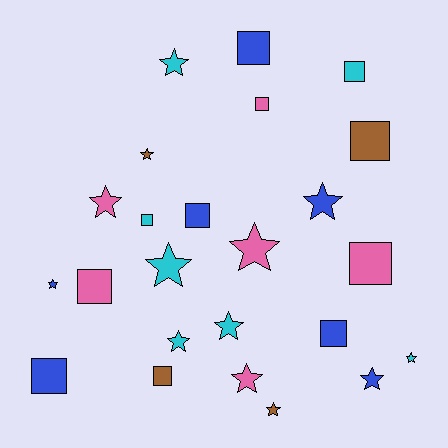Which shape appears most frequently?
Star, with 13 objects.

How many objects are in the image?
There are 24 objects.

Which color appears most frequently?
Blue, with 7 objects.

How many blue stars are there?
There are 3 blue stars.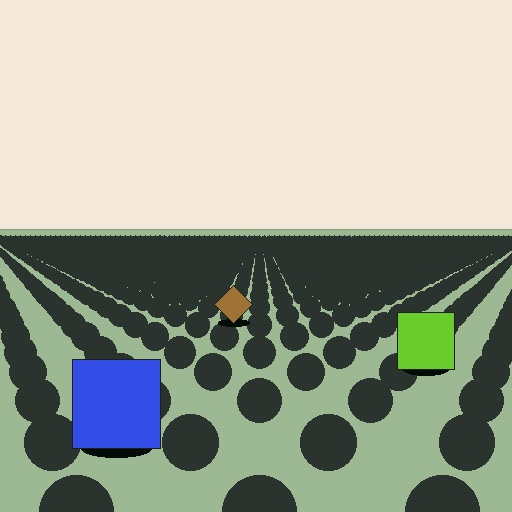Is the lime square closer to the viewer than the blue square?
No. The blue square is closer — you can tell from the texture gradient: the ground texture is coarser near it.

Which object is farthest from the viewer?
The brown diamond is farthest from the viewer. It appears smaller and the ground texture around it is denser.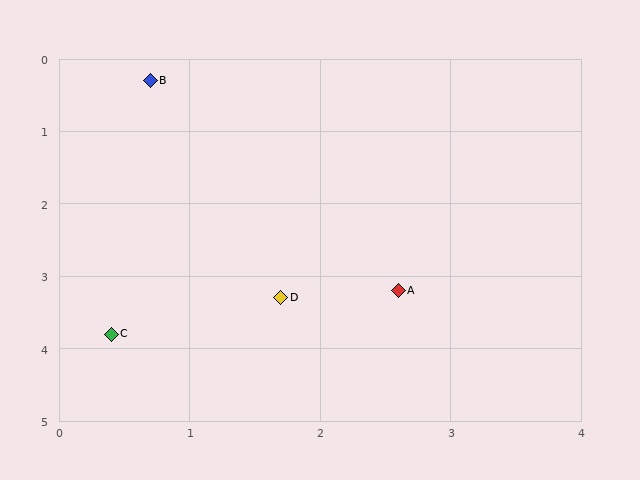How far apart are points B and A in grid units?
Points B and A are about 3.5 grid units apart.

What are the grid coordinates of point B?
Point B is at approximately (0.7, 0.3).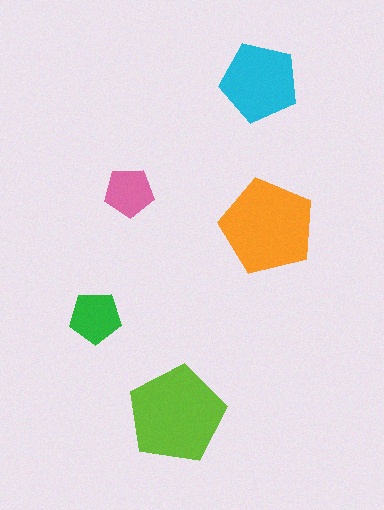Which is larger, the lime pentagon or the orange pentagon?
The lime one.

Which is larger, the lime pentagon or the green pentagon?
The lime one.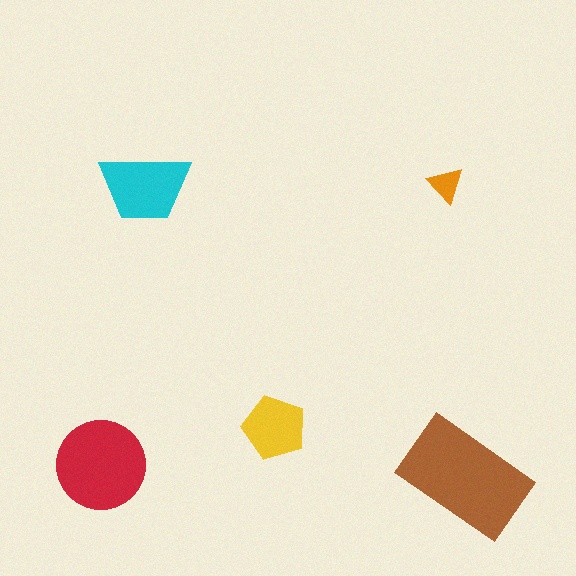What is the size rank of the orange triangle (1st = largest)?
5th.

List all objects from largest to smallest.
The brown rectangle, the red circle, the cyan trapezoid, the yellow pentagon, the orange triangle.